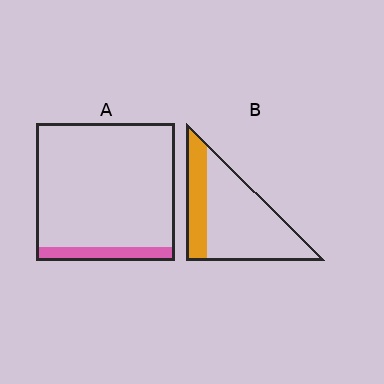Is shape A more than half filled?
No.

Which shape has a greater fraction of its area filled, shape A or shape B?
Shape B.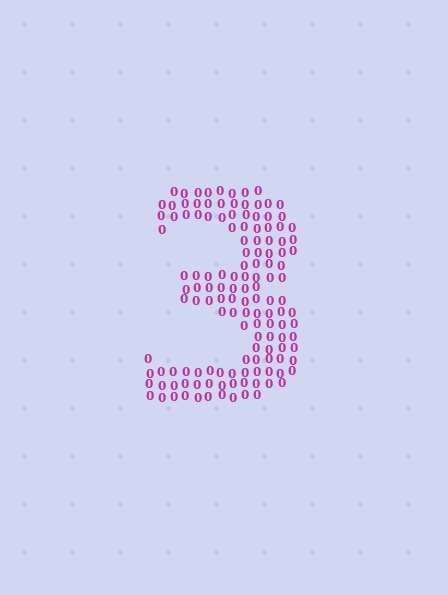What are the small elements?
The small elements are digit 0's.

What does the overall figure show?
The overall figure shows the digit 3.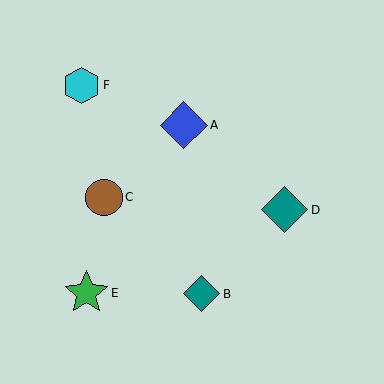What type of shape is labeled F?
Shape F is a cyan hexagon.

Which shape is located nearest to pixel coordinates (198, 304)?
The teal diamond (labeled B) at (202, 294) is nearest to that location.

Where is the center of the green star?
The center of the green star is at (86, 293).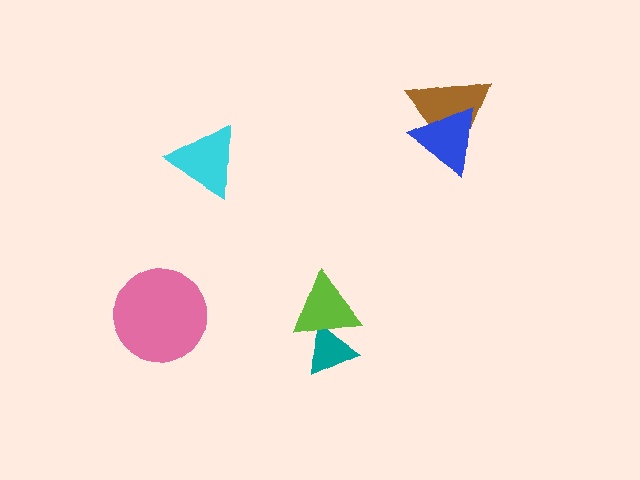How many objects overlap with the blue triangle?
1 object overlaps with the blue triangle.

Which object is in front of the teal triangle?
The lime triangle is in front of the teal triangle.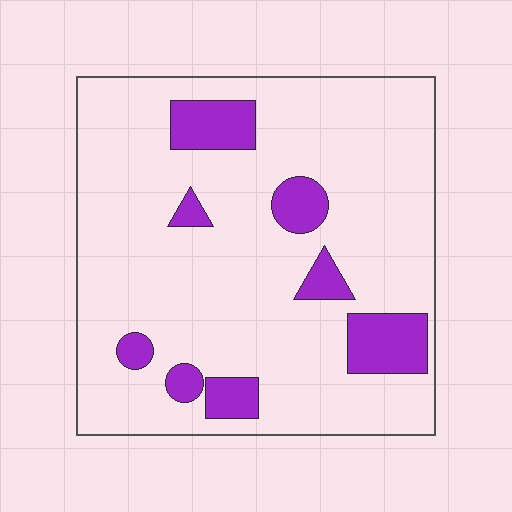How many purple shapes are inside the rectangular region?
8.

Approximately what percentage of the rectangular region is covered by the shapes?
Approximately 15%.